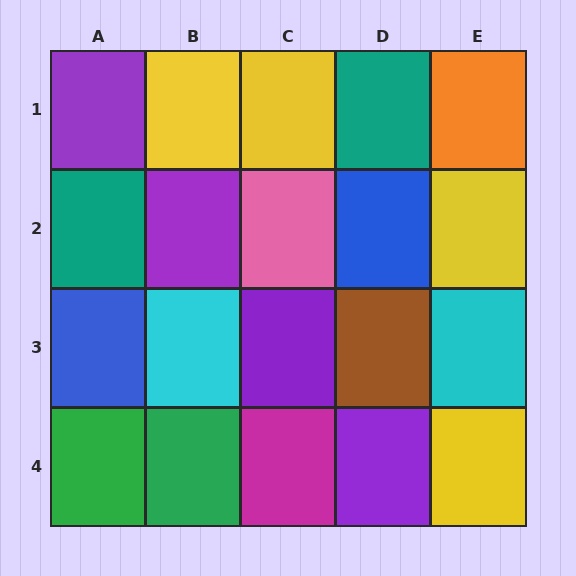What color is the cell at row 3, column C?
Purple.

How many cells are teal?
2 cells are teal.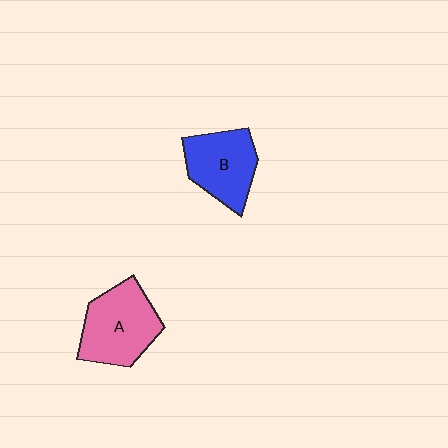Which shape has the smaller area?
Shape B (blue).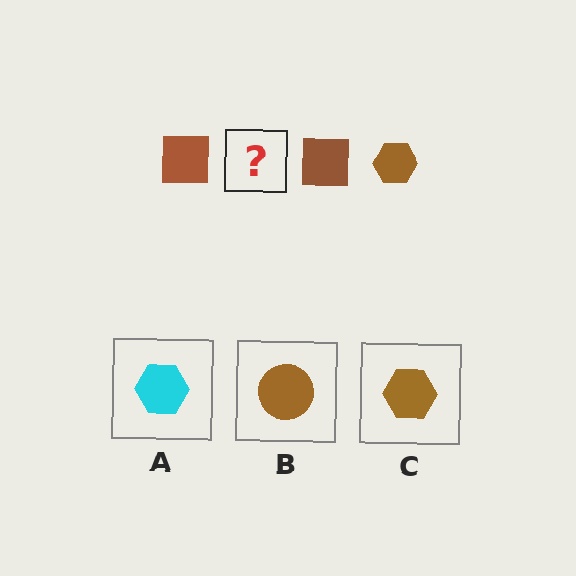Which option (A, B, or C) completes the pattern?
C.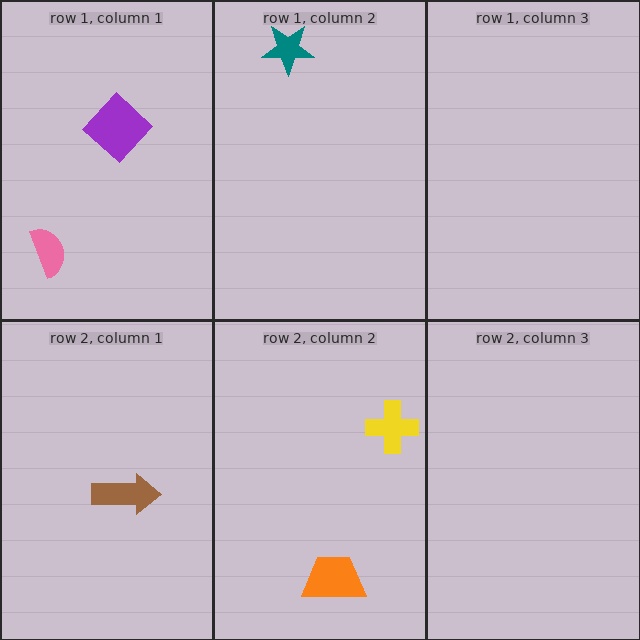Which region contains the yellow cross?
The row 2, column 2 region.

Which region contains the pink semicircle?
The row 1, column 1 region.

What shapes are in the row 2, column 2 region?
The orange trapezoid, the yellow cross.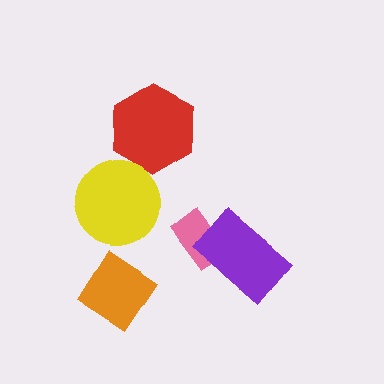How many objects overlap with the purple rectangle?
1 object overlaps with the purple rectangle.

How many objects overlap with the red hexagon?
0 objects overlap with the red hexagon.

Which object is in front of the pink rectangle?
The purple rectangle is in front of the pink rectangle.